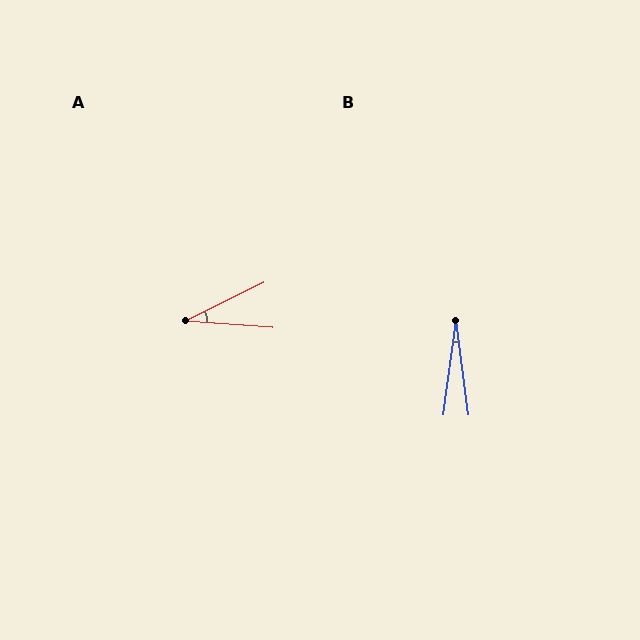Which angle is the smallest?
B, at approximately 15 degrees.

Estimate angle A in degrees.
Approximately 30 degrees.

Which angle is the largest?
A, at approximately 30 degrees.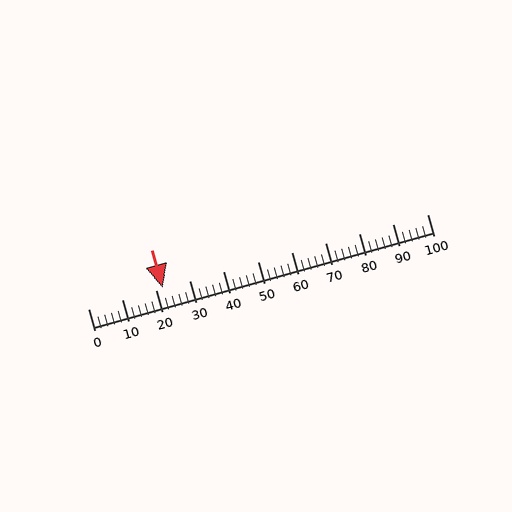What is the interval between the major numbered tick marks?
The major tick marks are spaced 10 units apart.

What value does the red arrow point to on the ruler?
The red arrow points to approximately 22.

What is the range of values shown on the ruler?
The ruler shows values from 0 to 100.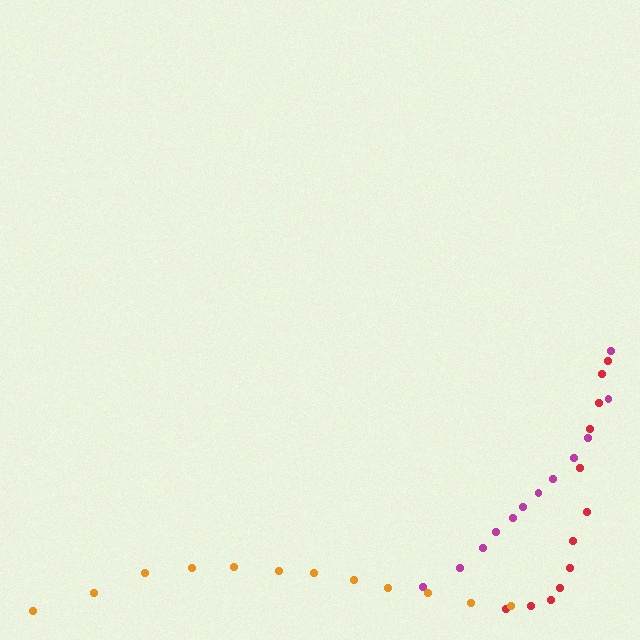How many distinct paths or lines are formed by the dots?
There are 3 distinct paths.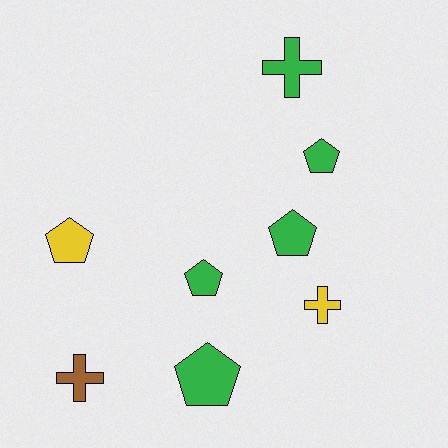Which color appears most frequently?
Green, with 5 objects.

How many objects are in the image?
There are 8 objects.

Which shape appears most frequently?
Pentagon, with 5 objects.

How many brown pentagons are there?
There are no brown pentagons.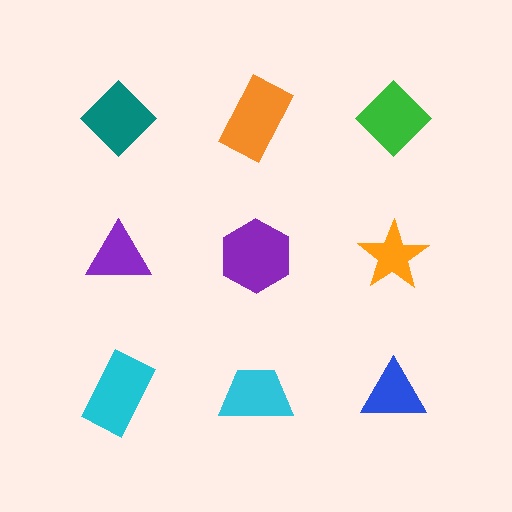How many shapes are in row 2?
3 shapes.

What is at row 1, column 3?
A green diamond.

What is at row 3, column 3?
A blue triangle.